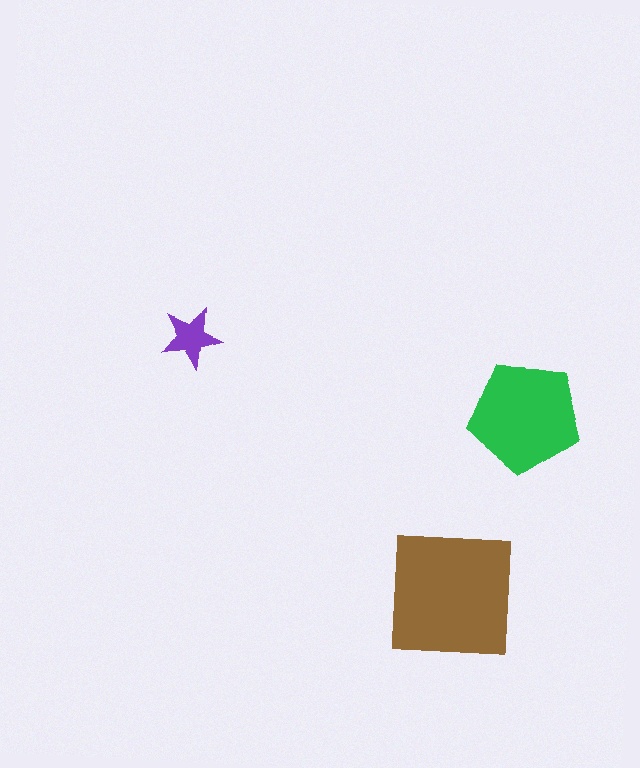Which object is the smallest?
The purple star.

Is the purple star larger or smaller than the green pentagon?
Smaller.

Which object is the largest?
The brown square.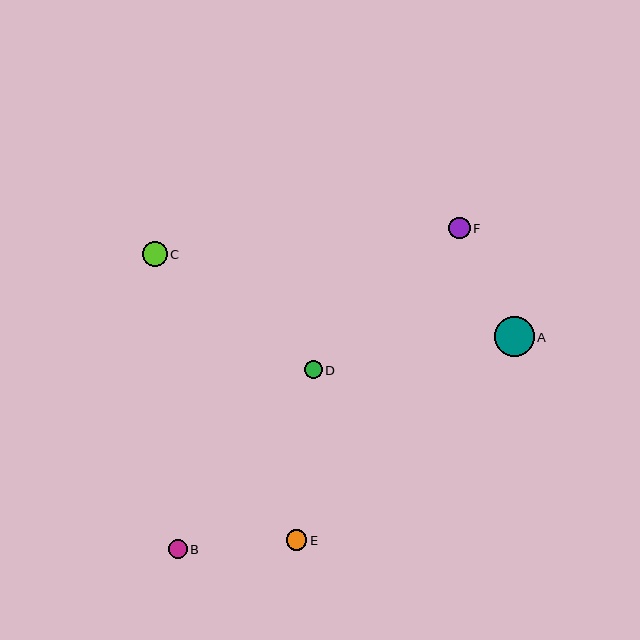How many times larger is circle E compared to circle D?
Circle E is approximately 1.2 times the size of circle D.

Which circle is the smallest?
Circle D is the smallest with a size of approximately 18 pixels.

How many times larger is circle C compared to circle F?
Circle C is approximately 1.2 times the size of circle F.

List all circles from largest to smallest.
From largest to smallest: A, C, F, E, B, D.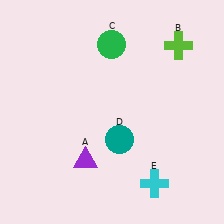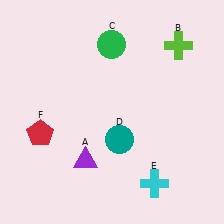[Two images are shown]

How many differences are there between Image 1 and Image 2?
There is 1 difference between the two images.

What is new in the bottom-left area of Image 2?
A red pentagon (F) was added in the bottom-left area of Image 2.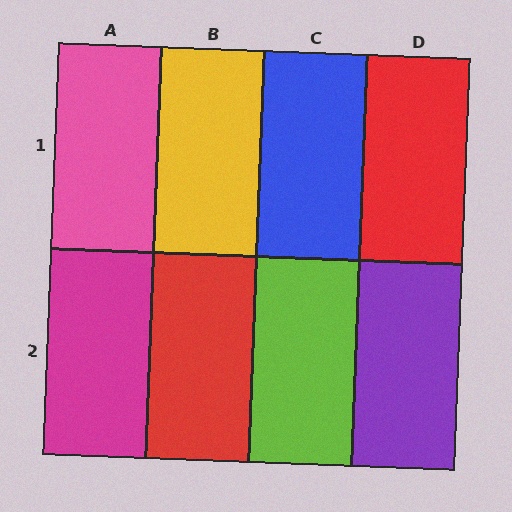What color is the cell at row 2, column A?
Magenta.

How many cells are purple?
1 cell is purple.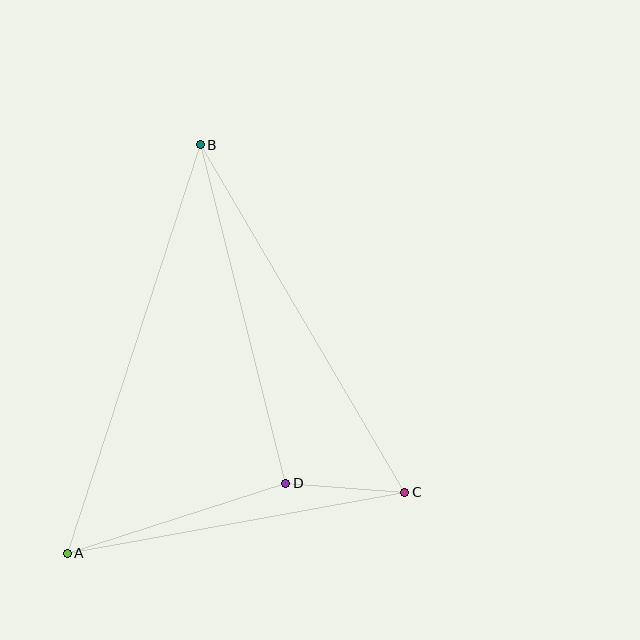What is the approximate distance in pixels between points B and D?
The distance between B and D is approximately 350 pixels.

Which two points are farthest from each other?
Points A and B are farthest from each other.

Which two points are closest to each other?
Points C and D are closest to each other.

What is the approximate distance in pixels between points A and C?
The distance between A and C is approximately 343 pixels.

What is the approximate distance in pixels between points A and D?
The distance between A and D is approximately 230 pixels.